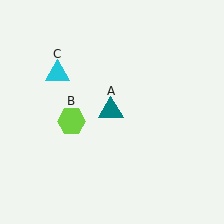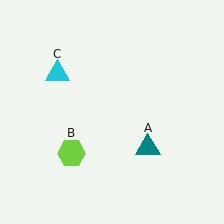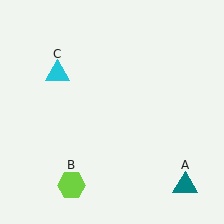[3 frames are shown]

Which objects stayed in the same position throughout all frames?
Cyan triangle (object C) remained stationary.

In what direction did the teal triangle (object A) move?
The teal triangle (object A) moved down and to the right.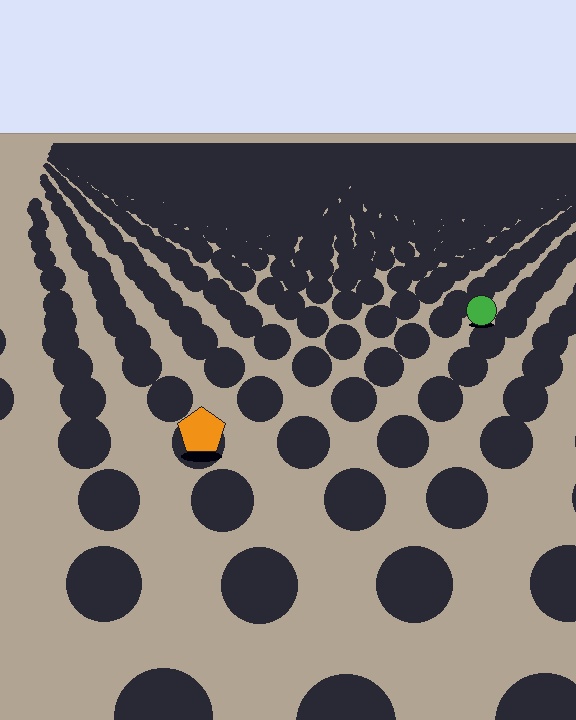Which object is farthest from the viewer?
The green circle is farthest from the viewer. It appears smaller and the ground texture around it is denser.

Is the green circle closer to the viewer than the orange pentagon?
No. The orange pentagon is closer — you can tell from the texture gradient: the ground texture is coarser near it.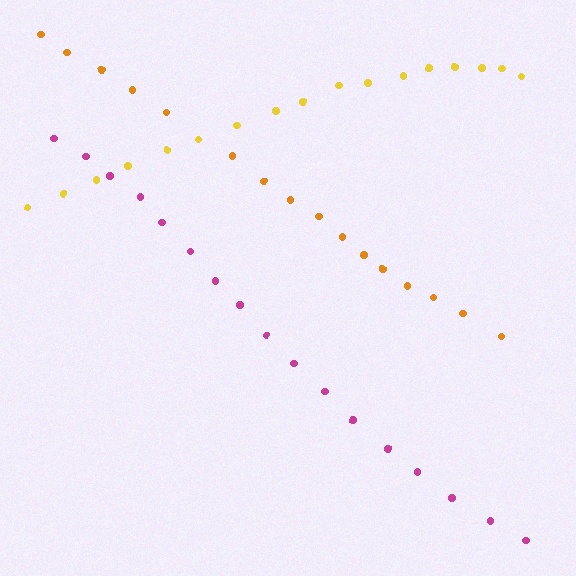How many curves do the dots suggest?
There are 3 distinct paths.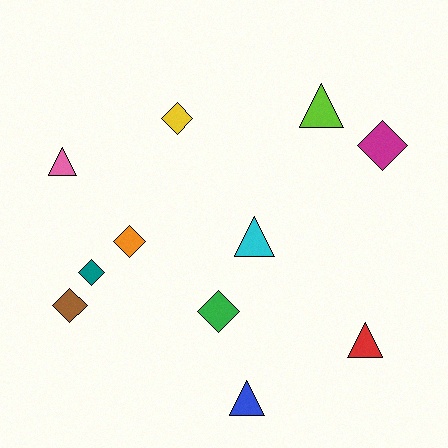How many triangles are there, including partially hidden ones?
There are 5 triangles.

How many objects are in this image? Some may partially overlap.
There are 11 objects.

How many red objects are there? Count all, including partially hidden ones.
There is 1 red object.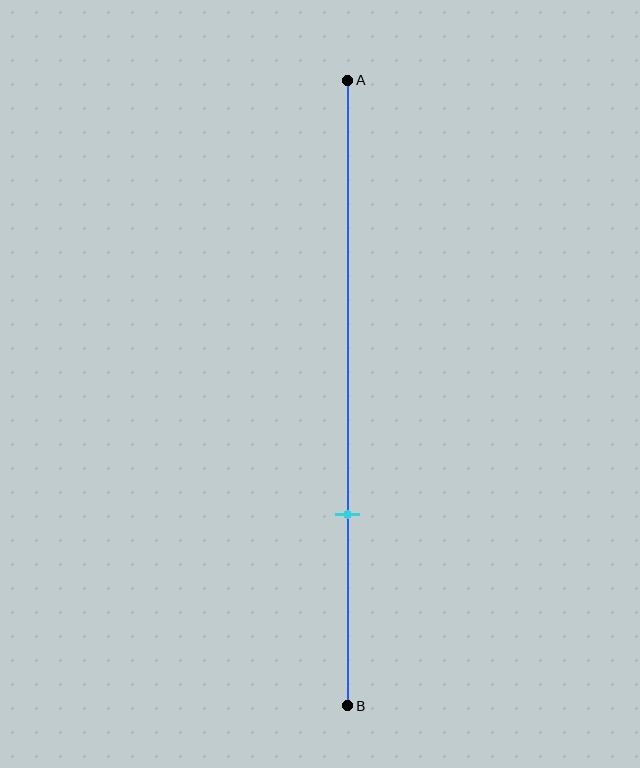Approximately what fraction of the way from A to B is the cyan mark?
The cyan mark is approximately 70% of the way from A to B.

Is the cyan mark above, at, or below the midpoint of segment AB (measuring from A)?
The cyan mark is below the midpoint of segment AB.